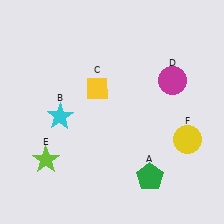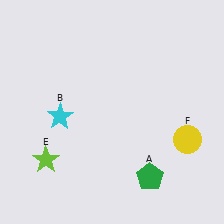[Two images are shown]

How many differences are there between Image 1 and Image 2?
There are 2 differences between the two images.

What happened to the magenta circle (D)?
The magenta circle (D) was removed in Image 2. It was in the top-right area of Image 1.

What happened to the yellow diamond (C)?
The yellow diamond (C) was removed in Image 2. It was in the top-left area of Image 1.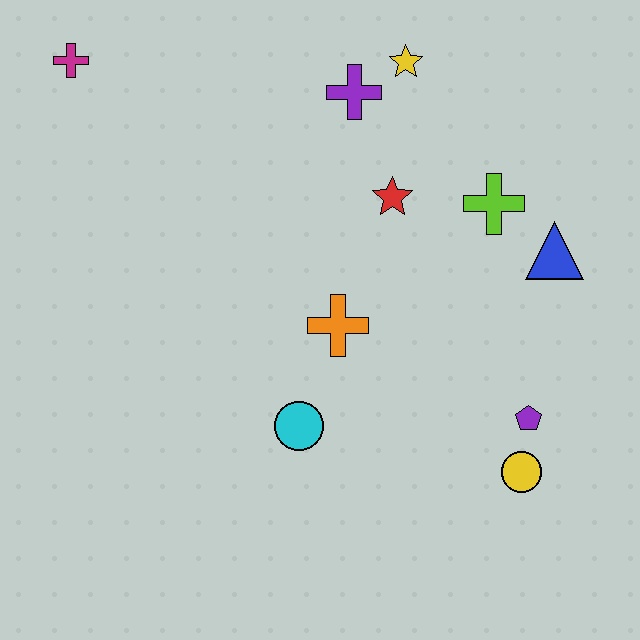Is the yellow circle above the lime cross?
No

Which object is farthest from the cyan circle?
The magenta cross is farthest from the cyan circle.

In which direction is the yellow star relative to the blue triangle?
The yellow star is above the blue triangle.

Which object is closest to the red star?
The lime cross is closest to the red star.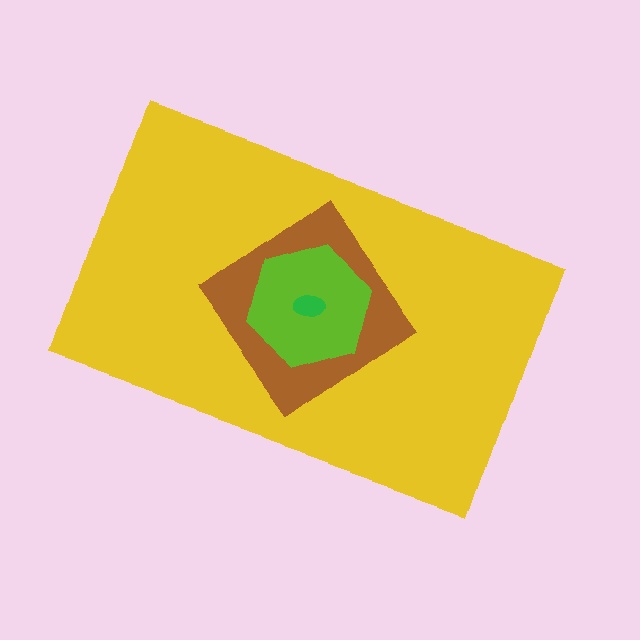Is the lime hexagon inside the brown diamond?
Yes.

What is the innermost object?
The green ellipse.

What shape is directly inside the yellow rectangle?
The brown diamond.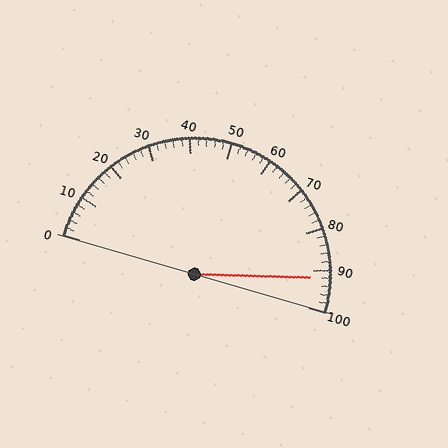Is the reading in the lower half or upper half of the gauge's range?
The reading is in the upper half of the range (0 to 100).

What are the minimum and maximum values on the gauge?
The gauge ranges from 0 to 100.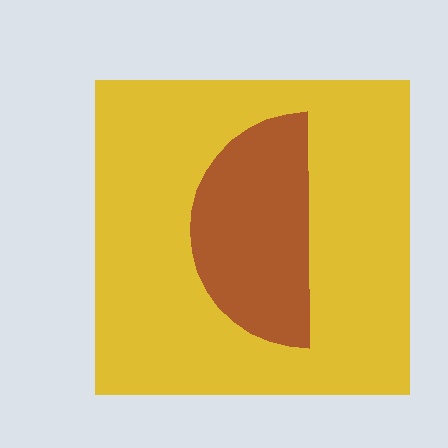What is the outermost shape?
The yellow square.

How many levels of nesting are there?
2.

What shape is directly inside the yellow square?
The brown semicircle.